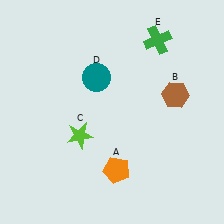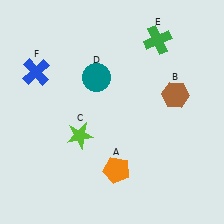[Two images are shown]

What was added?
A blue cross (F) was added in Image 2.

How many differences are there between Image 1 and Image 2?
There is 1 difference between the two images.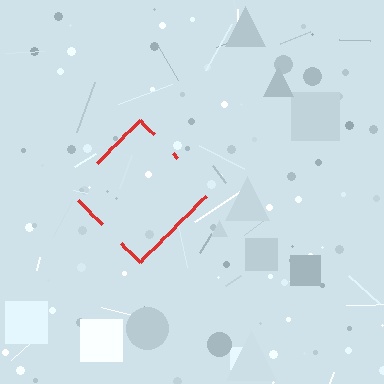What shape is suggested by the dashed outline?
The dashed outline suggests a diamond.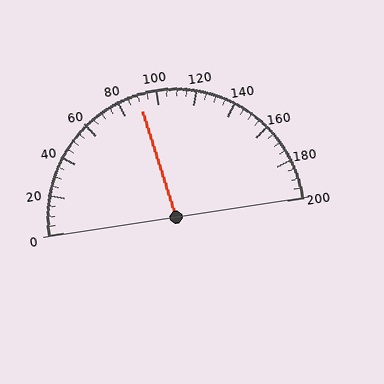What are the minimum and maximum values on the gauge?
The gauge ranges from 0 to 200.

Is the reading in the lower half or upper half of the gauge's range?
The reading is in the lower half of the range (0 to 200).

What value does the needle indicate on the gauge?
The needle indicates approximately 90.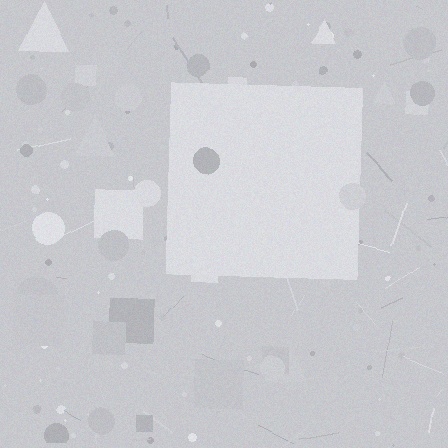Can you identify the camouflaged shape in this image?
The camouflaged shape is a square.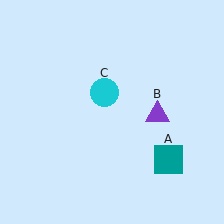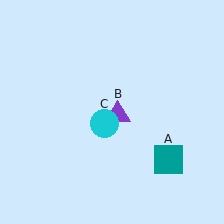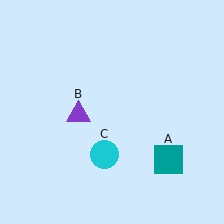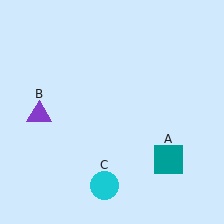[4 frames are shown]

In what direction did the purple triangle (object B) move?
The purple triangle (object B) moved left.